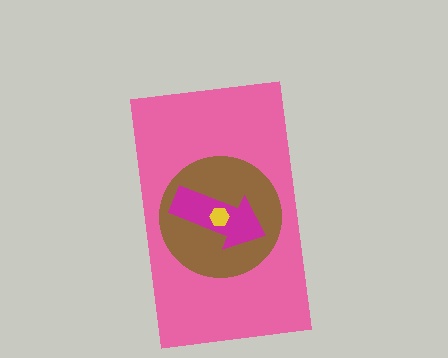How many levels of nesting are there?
4.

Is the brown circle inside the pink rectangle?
Yes.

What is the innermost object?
The yellow hexagon.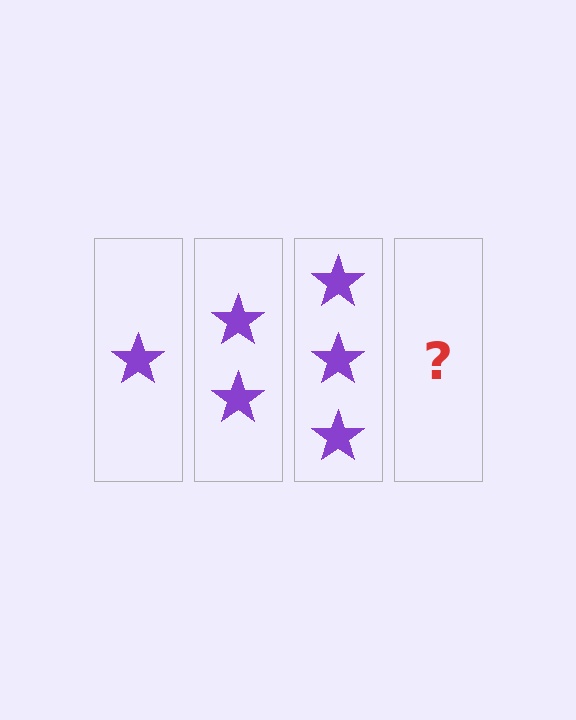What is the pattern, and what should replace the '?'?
The pattern is that each step adds one more star. The '?' should be 4 stars.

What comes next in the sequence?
The next element should be 4 stars.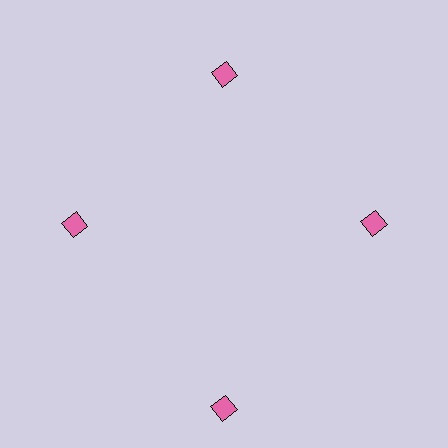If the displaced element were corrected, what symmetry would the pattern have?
It would have 4-fold rotational symmetry — the pattern would map onto itself every 90 degrees.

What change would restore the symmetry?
The symmetry would be restored by moving it inward, back onto the ring so that all 4 squares sit at equal angles and equal distance from the center.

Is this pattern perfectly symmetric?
No. The 4 pink squares are arranged in a ring, but one element near the 6 o'clock position is pushed outward from the center, breaking the 4-fold rotational symmetry.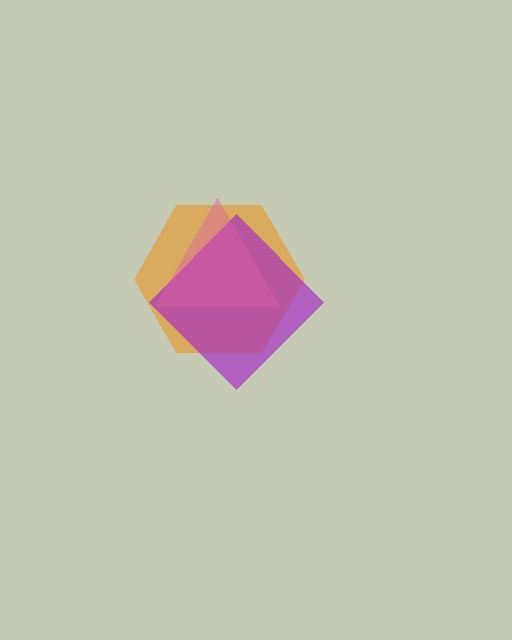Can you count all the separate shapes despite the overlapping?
Yes, there are 3 separate shapes.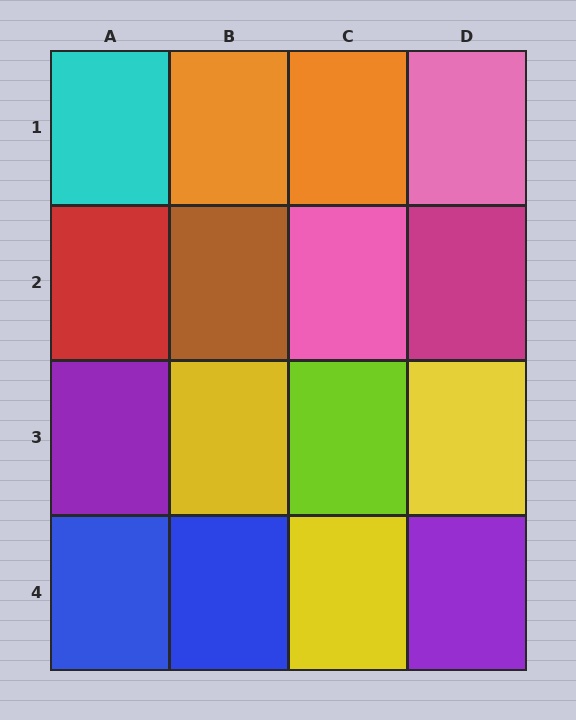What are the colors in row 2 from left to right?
Red, brown, pink, magenta.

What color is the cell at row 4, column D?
Purple.